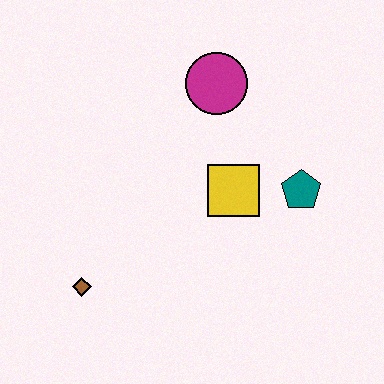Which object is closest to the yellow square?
The teal pentagon is closest to the yellow square.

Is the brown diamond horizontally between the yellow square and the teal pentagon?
No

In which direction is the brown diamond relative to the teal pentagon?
The brown diamond is to the left of the teal pentagon.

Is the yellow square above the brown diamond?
Yes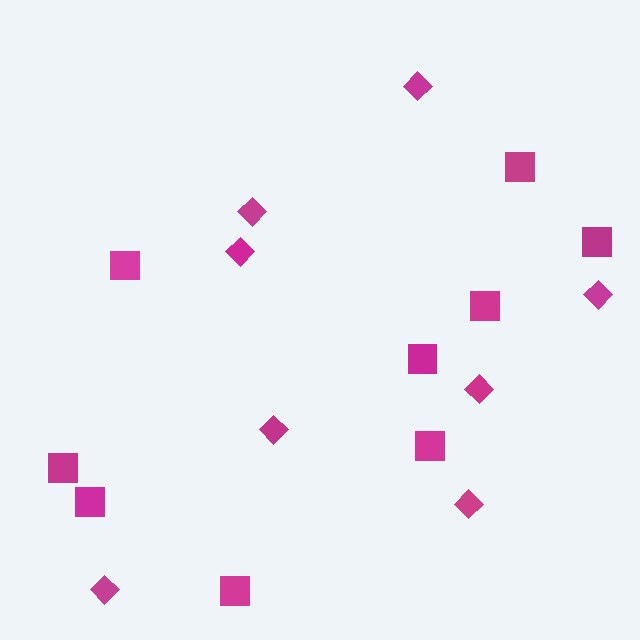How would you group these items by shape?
There are 2 groups: one group of diamonds (8) and one group of squares (9).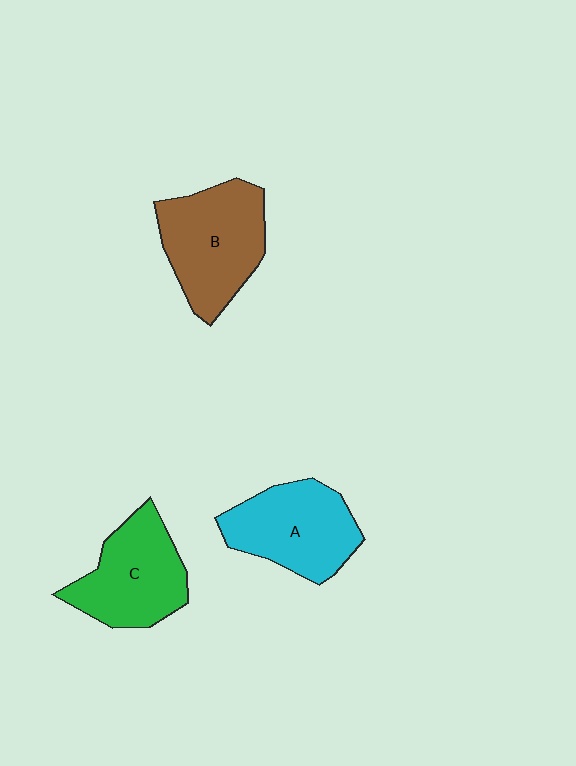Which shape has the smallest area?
Shape C (green).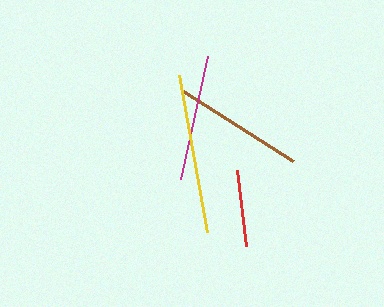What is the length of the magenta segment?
The magenta segment is approximately 126 pixels long.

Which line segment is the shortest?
The red line is the shortest at approximately 76 pixels.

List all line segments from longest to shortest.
From longest to shortest: yellow, brown, magenta, red.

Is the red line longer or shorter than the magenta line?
The magenta line is longer than the red line.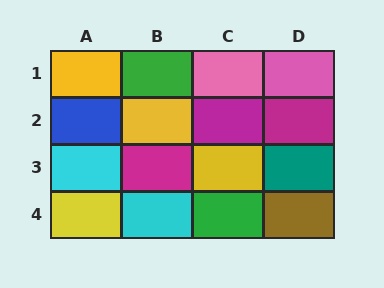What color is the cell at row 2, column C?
Magenta.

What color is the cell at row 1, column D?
Pink.